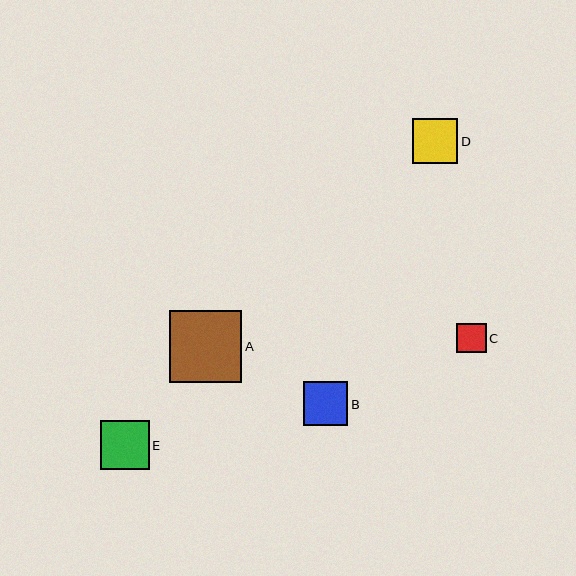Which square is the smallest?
Square C is the smallest with a size of approximately 29 pixels.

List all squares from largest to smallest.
From largest to smallest: A, E, D, B, C.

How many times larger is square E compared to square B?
Square E is approximately 1.1 times the size of square B.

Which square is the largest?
Square A is the largest with a size of approximately 72 pixels.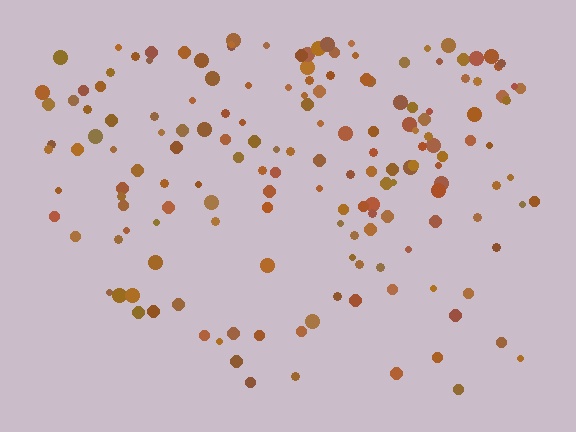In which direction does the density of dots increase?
From bottom to top, with the top side densest.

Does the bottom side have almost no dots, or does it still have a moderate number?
Still a moderate number, just noticeably fewer than the top.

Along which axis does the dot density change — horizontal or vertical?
Vertical.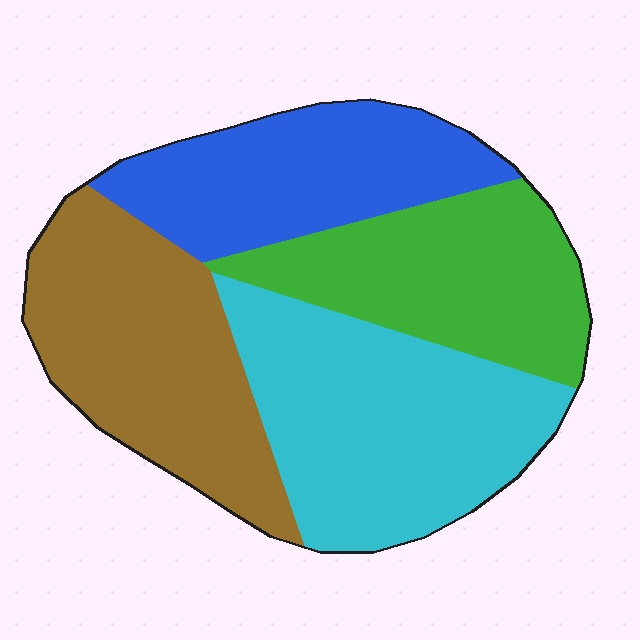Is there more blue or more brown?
Brown.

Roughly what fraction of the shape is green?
Green covers about 20% of the shape.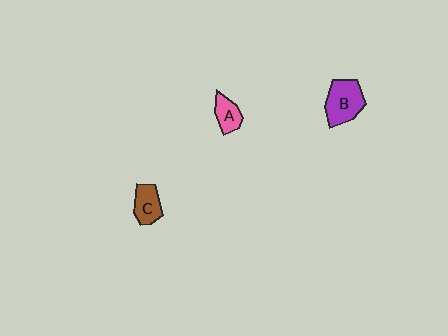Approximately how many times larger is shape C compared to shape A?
Approximately 1.2 times.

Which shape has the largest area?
Shape B (purple).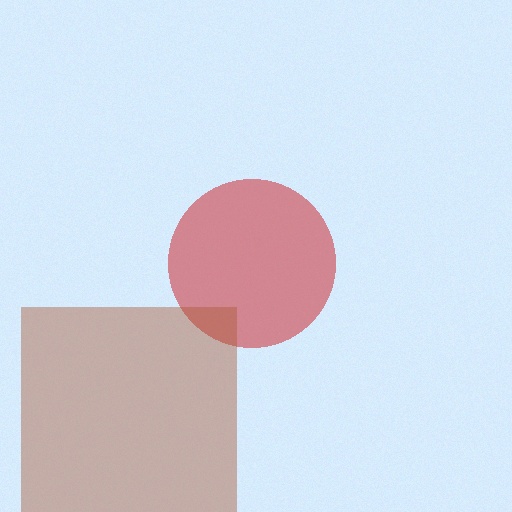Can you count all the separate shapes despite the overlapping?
Yes, there are 2 separate shapes.